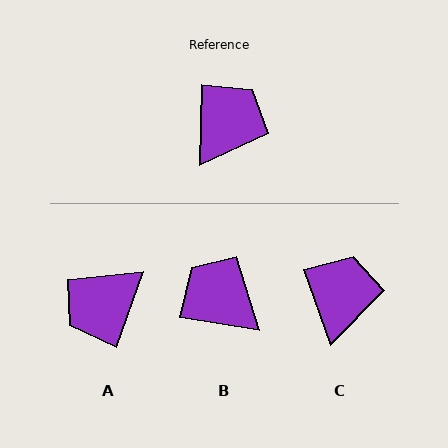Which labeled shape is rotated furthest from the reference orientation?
A, about 161 degrees away.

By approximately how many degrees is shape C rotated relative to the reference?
Approximately 21 degrees counter-clockwise.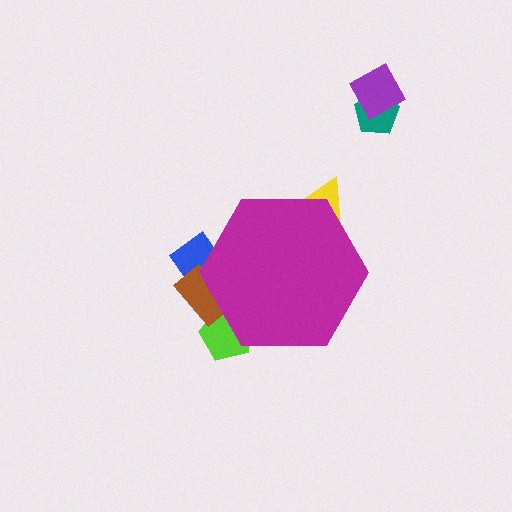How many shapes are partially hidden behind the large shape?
4 shapes are partially hidden.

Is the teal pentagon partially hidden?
No, the teal pentagon is fully visible.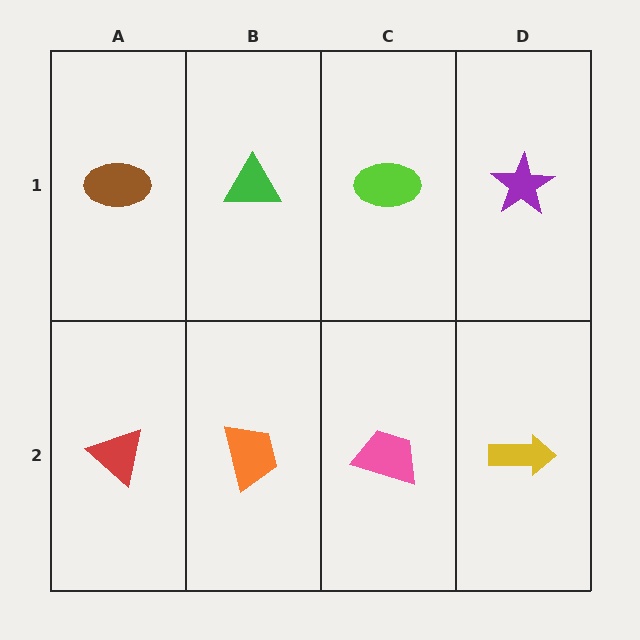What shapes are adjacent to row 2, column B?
A green triangle (row 1, column B), a red triangle (row 2, column A), a pink trapezoid (row 2, column C).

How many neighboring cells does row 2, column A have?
2.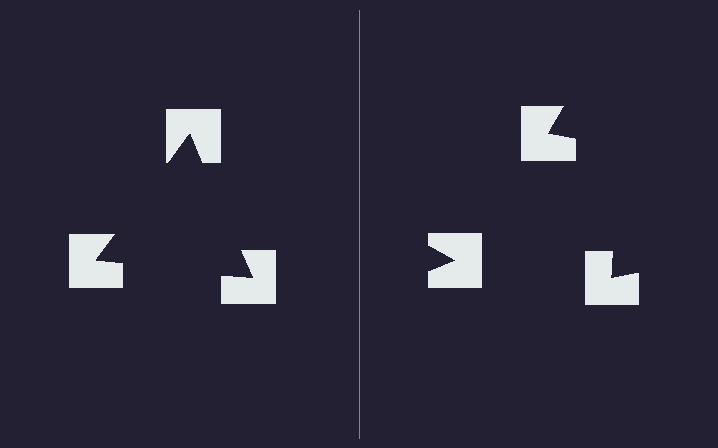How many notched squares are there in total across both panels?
6 — 3 on each side.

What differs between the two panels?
The notched squares are positioned identically on both sides; only the wedge orientations differ. On the left they align to a triangle; on the right they are misaligned.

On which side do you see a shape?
An illusory triangle appears on the left side. On the right side the wedge cuts are rotated, so no coherent shape forms.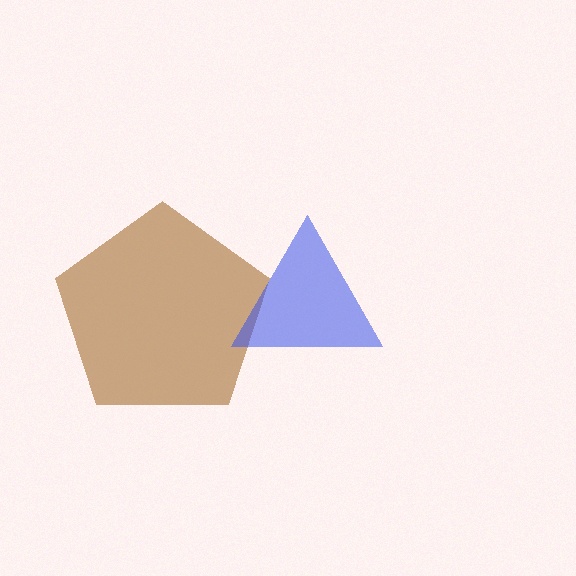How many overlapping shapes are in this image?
There are 2 overlapping shapes in the image.